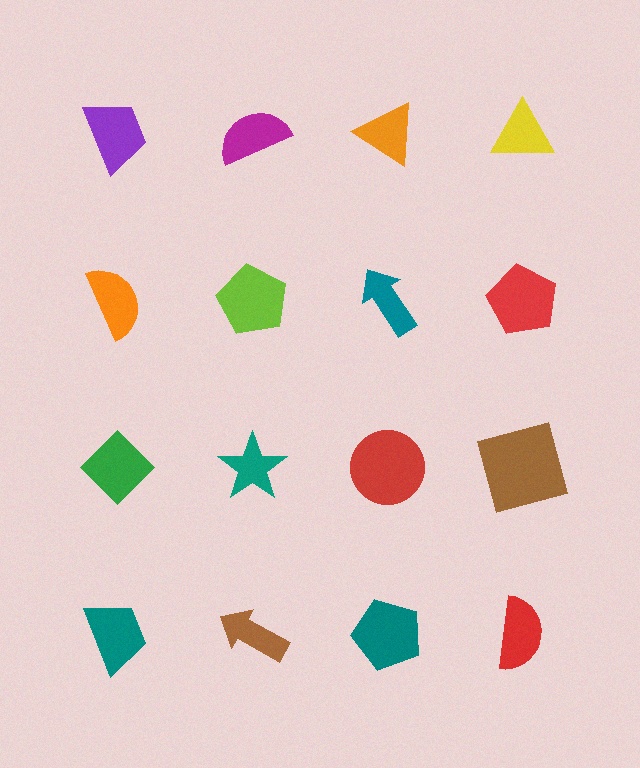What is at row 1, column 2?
A magenta semicircle.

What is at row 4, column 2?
A brown arrow.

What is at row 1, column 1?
A purple trapezoid.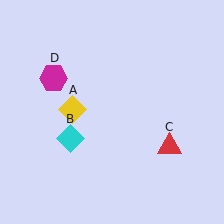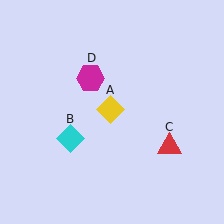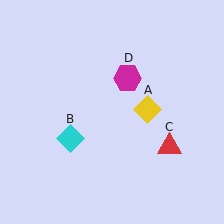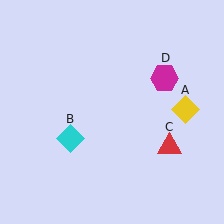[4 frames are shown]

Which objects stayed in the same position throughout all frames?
Cyan diamond (object B) and red triangle (object C) remained stationary.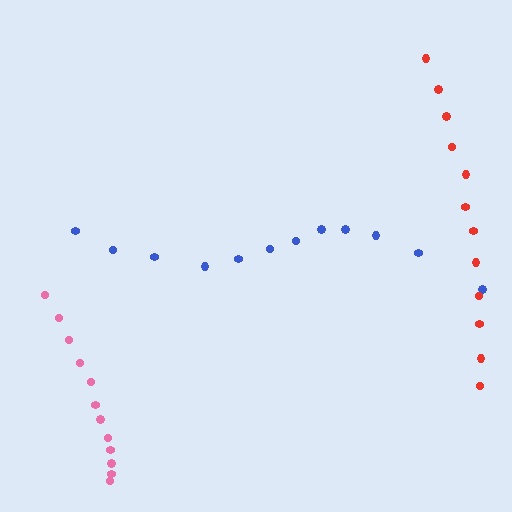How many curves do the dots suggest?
There are 3 distinct paths.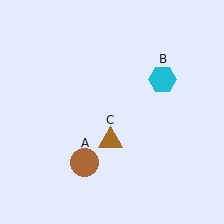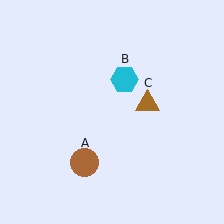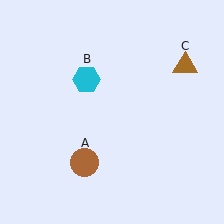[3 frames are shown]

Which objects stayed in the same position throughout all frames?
Brown circle (object A) remained stationary.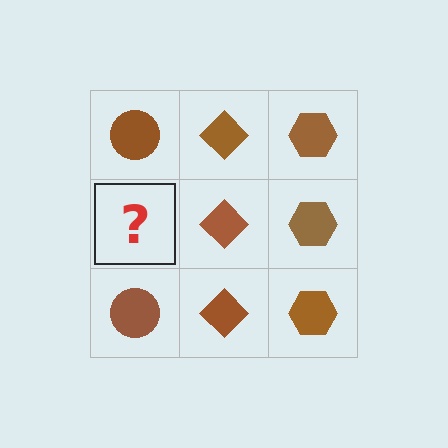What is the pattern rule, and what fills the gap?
The rule is that each column has a consistent shape. The gap should be filled with a brown circle.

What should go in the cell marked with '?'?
The missing cell should contain a brown circle.